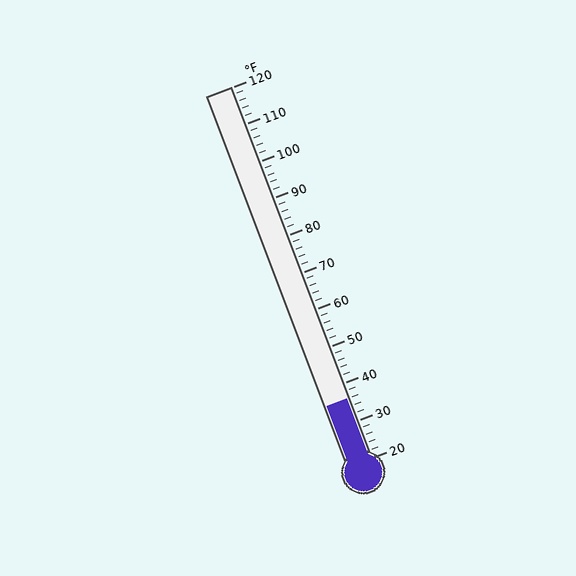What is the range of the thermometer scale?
The thermometer scale ranges from 20°F to 120°F.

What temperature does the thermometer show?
The thermometer shows approximately 36°F.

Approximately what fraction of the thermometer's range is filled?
The thermometer is filled to approximately 15% of its range.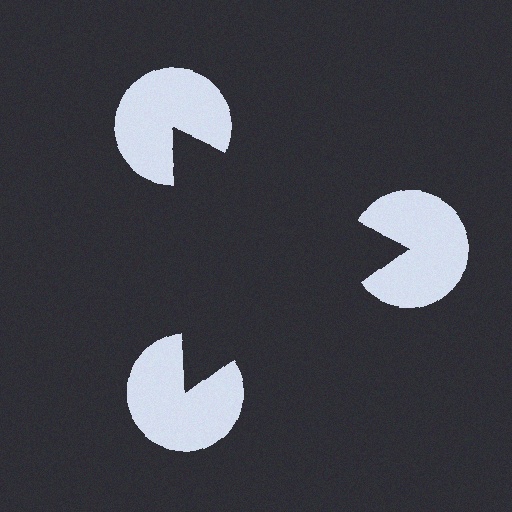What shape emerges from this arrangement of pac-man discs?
An illusory triangle — its edges are inferred from the aligned wedge cuts in the pac-man discs, not physically drawn.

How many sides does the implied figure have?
3 sides.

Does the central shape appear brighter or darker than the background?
It typically appears slightly darker than the background, even though no actual brightness change is drawn.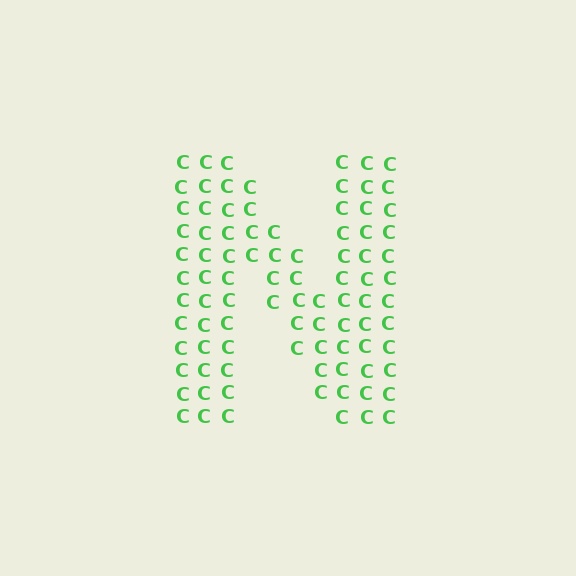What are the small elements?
The small elements are letter C's.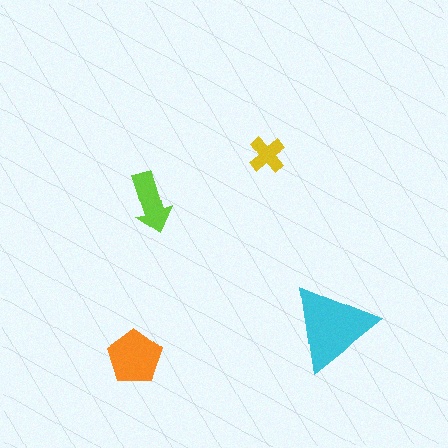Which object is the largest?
The cyan triangle.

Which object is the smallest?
The yellow cross.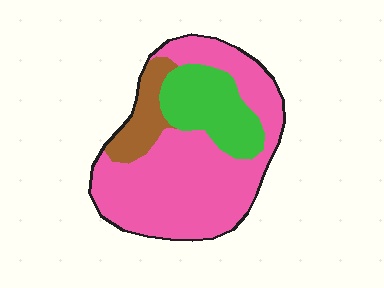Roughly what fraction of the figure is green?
Green takes up less than a quarter of the figure.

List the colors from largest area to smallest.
From largest to smallest: pink, green, brown.